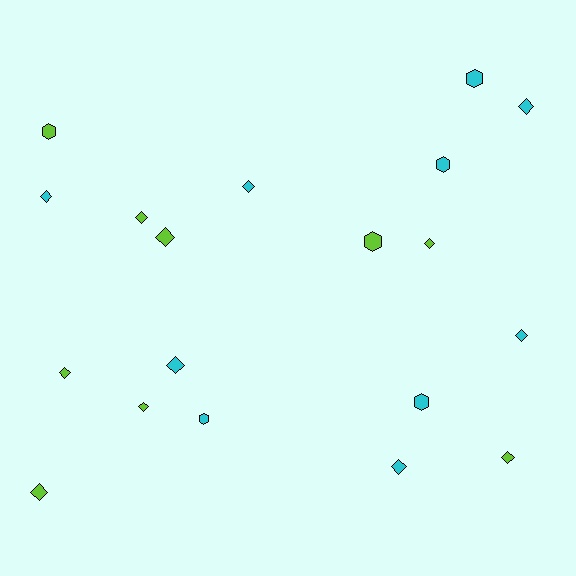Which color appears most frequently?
Cyan, with 10 objects.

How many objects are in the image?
There are 19 objects.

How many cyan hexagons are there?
There are 4 cyan hexagons.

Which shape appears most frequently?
Diamond, with 13 objects.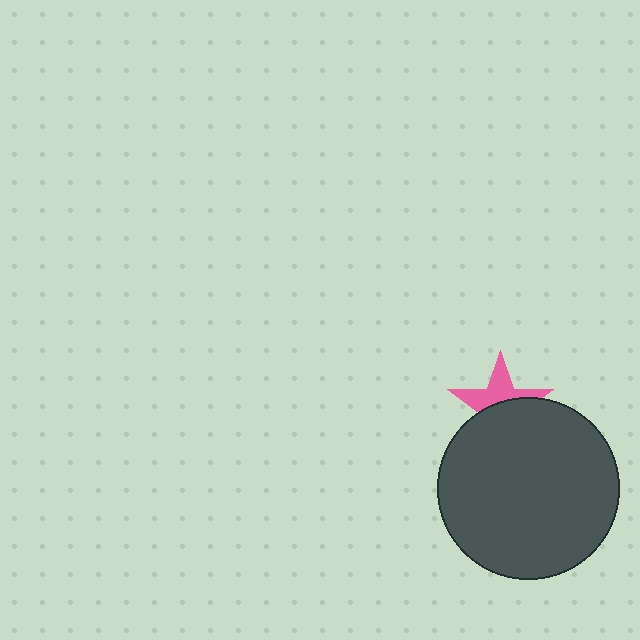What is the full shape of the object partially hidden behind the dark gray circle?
The partially hidden object is a pink star.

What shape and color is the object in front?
The object in front is a dark gray circle.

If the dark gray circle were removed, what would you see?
You would see the complete pink star.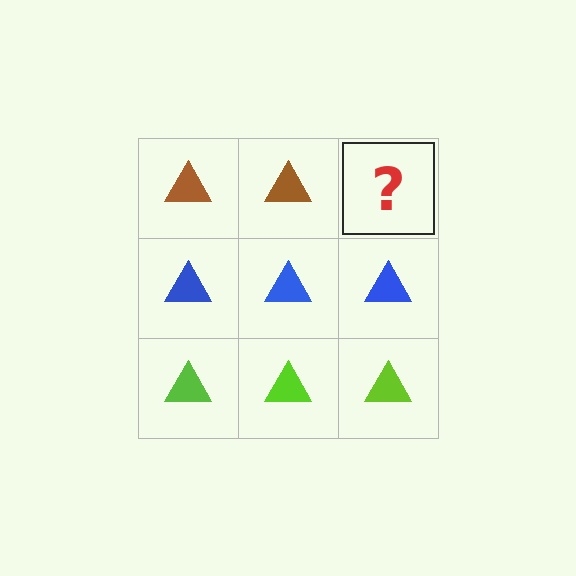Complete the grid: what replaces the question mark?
The question mark should be replaced with a brown triangle.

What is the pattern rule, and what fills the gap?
The rule is that each row has a consistent color. The gap should be filled with a brown triangle.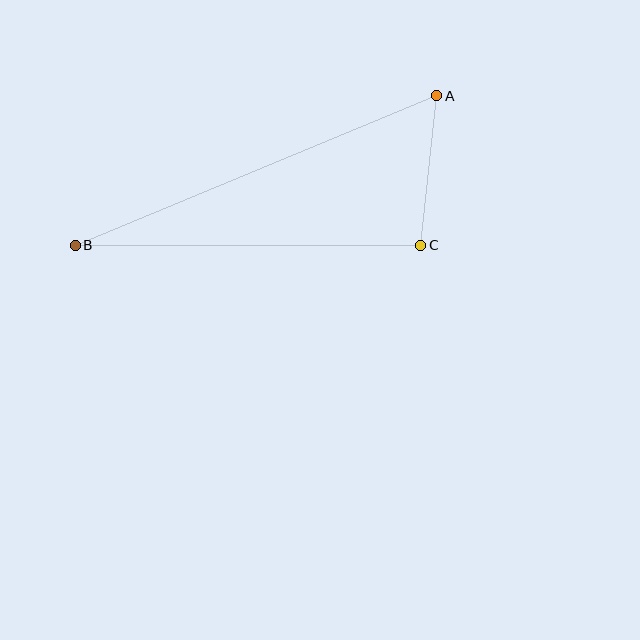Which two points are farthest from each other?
Points A and B are farthest from each other.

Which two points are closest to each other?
Points A and C are closest to each other.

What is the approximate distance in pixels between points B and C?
The distance between B and C is approximately 346 pixels.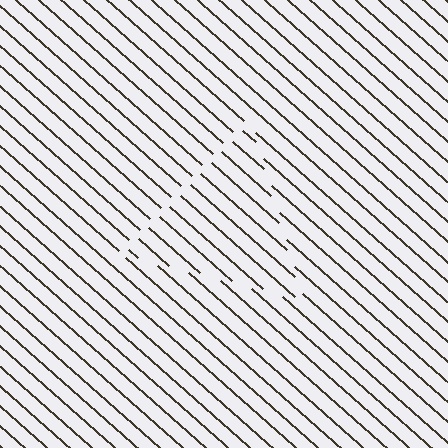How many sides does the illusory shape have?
3 sides — the line-ends trace a triangle.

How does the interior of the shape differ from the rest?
The interior of the shape contains the same grating, shifted by half a period — the contour is defined by the phase discontinuity where line-ends from the inner and outer gratings abut.